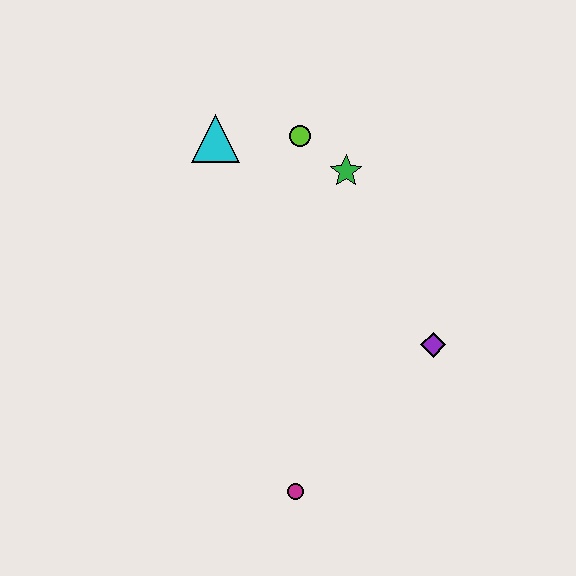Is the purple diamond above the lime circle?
No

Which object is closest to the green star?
The lime circle is closest to the green star.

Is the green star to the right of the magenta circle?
Yes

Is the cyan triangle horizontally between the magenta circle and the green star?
No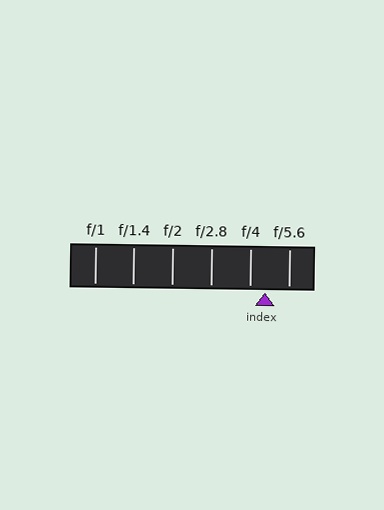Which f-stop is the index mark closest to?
The index mark is closest to f/4.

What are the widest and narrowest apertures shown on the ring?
The widest aperture shown is f/1 and the narrowest is f/5.6.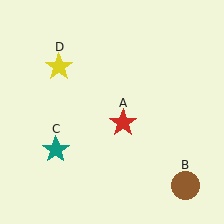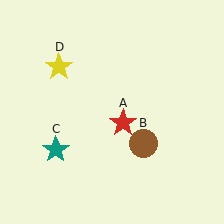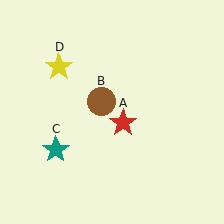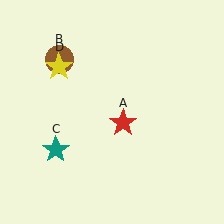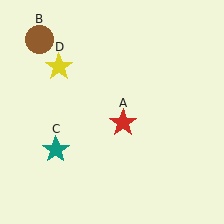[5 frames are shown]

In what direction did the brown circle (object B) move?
The brown circle (object B) moved up and to the left.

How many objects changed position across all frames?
1 object changed position: brown circle (object B).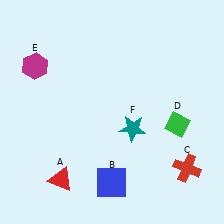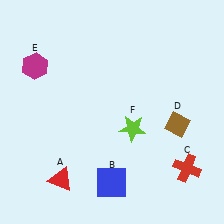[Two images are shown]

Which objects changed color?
D changed from green to brown. F changed from teal to lime.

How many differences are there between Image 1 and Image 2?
There are 2 differences between the two images.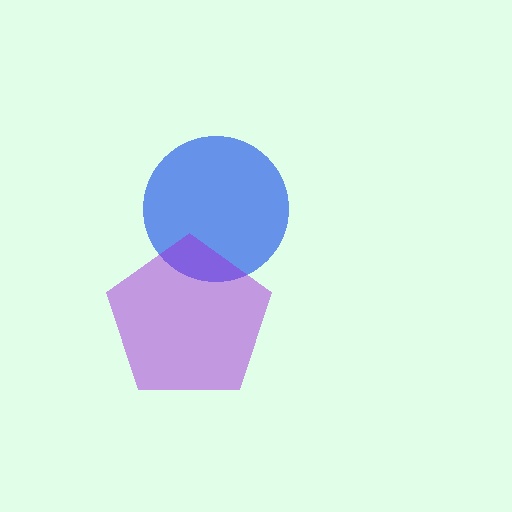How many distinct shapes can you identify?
There are 2 distinct shapes: a blue circle, a purple pentagon.